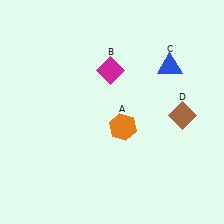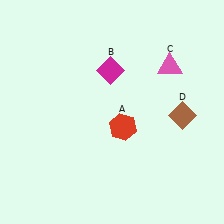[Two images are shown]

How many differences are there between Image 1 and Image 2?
There are 2 differences between the two images.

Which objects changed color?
A changed from orange to red. C changed from blue to pink.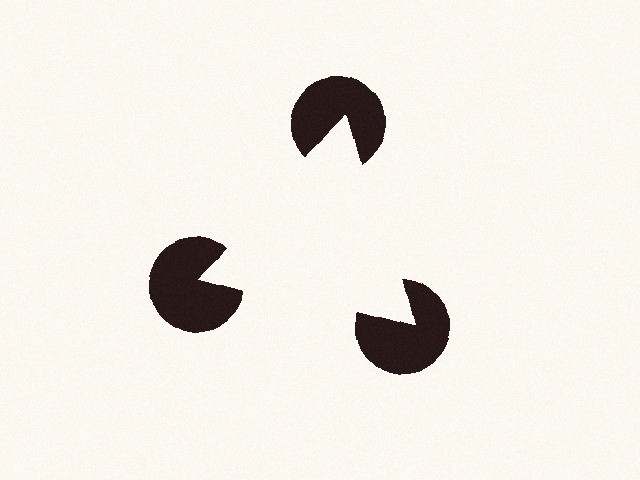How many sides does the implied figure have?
3 sides.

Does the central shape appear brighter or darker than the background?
It typically appears slightly brighter than the background, even though no actual brightness change is drawn.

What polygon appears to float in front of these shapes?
An illusory triangle — its edges are inferred from the aligned wedge cuts in the pac-man discs, not physically drawn.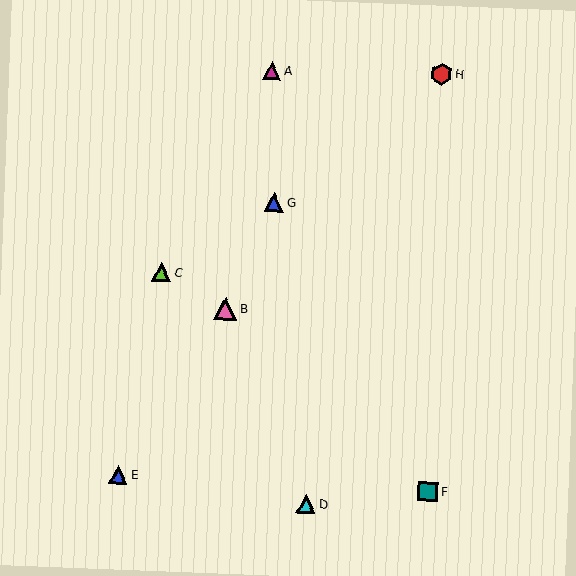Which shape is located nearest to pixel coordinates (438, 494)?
The teal square (labeled F) at (428, 492) is nearest to that location.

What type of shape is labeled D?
Shape D is a cyan triangle.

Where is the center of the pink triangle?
The center of the pink triangle is at (225, 309).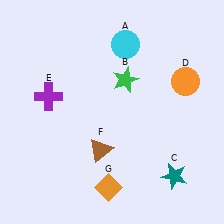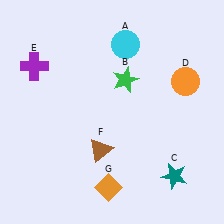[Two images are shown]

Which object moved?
The purple cross (E) moved up.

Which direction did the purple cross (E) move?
The purple cross (E) moved up.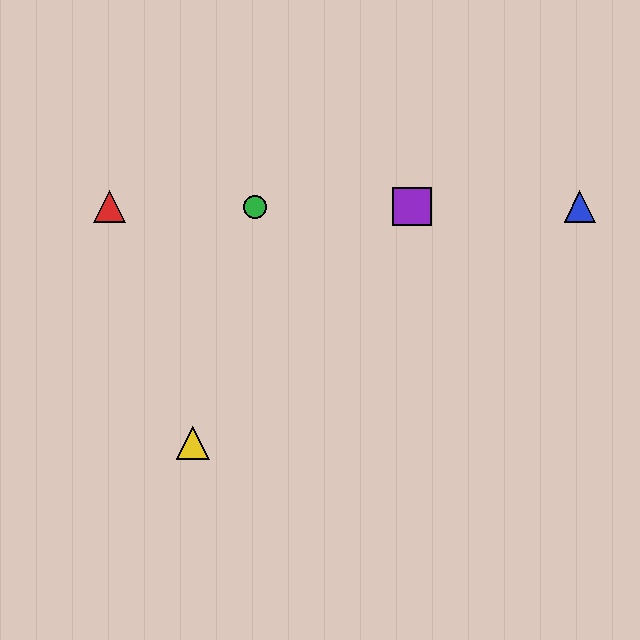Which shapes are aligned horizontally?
The red triangle, the blue triangle, the green circle, the purple square are aligned horizontally.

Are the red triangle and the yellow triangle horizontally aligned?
No, the red triangle is at y≈207 and the yellow triangle is at y≈443.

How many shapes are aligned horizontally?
4 shapes (the red triangle, the blue triangle, the green circle, the purple square) are aligned horizontally.